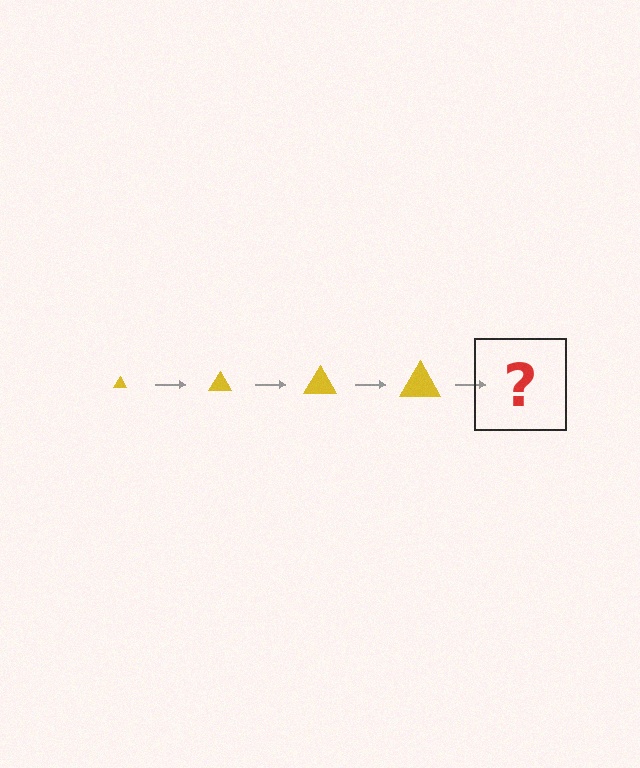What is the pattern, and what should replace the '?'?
The pattern is that the triangle gets progressively larger each step. The '?' should be a yellow triangle, larger than the previous one.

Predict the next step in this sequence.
The next step is a yellow triangle, larger than the previous one.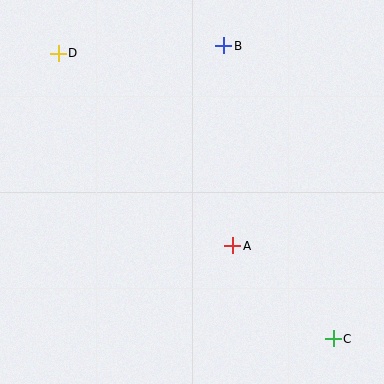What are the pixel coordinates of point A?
Point A is at (233, 246).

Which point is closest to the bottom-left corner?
Point A is closest to the bottom-left corner.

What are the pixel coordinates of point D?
Point D is at (58, 53).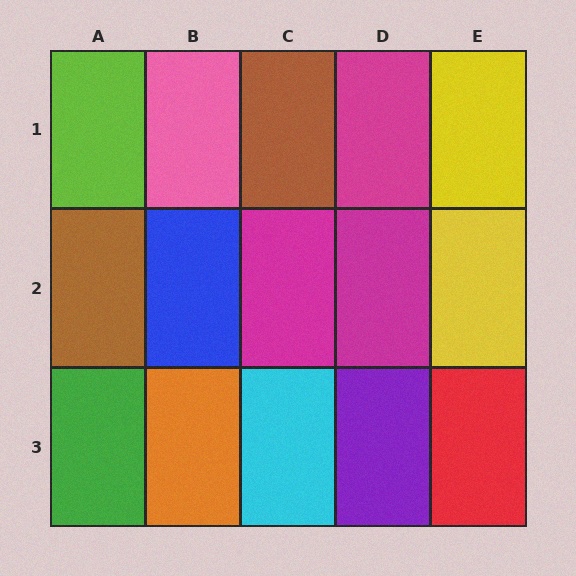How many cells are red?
1 cell is red.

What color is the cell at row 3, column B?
Orange.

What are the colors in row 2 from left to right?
Brown, blue, magenta, magenta, yellow.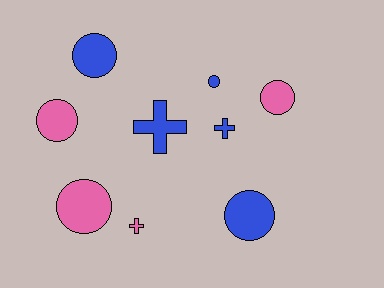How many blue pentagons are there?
There are no blue pentagons.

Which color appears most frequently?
Blue, with 5 objects.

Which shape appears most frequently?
Circle, with 6 objects.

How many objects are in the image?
There are 9 objects.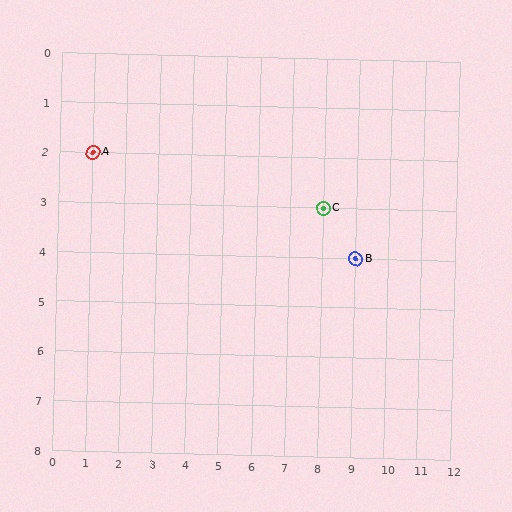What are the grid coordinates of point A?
Point A is at grid coordinates (1, 2).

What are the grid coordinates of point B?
Point B is at grid coordinates (9, 4).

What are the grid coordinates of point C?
Point C is at grid coordinates (8, 3).